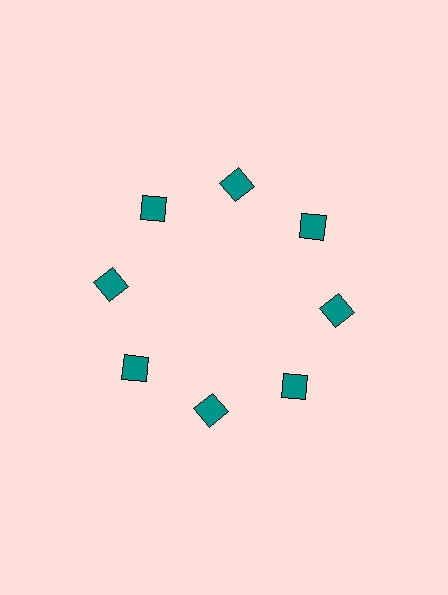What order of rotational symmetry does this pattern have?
This pattern has 8-fold rotational symmetry.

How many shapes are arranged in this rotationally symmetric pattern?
There are 8 shapes, arranged in 8 groups of 1.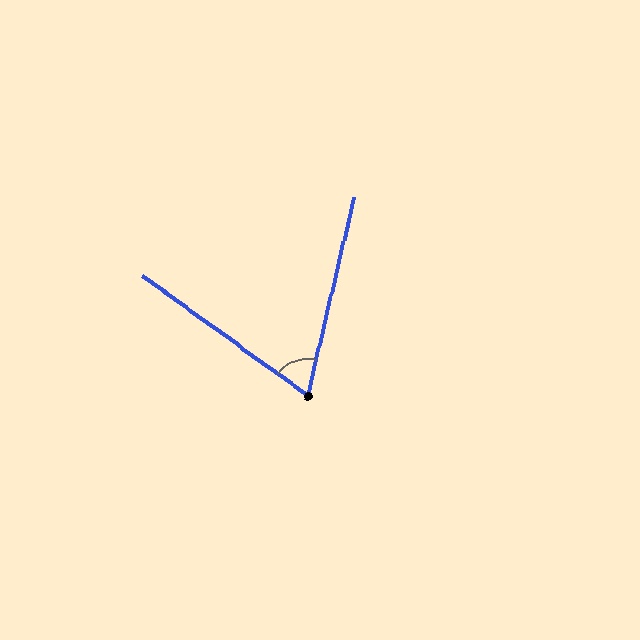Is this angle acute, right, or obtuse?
It is acute.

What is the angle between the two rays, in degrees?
Approximately 67 degrees.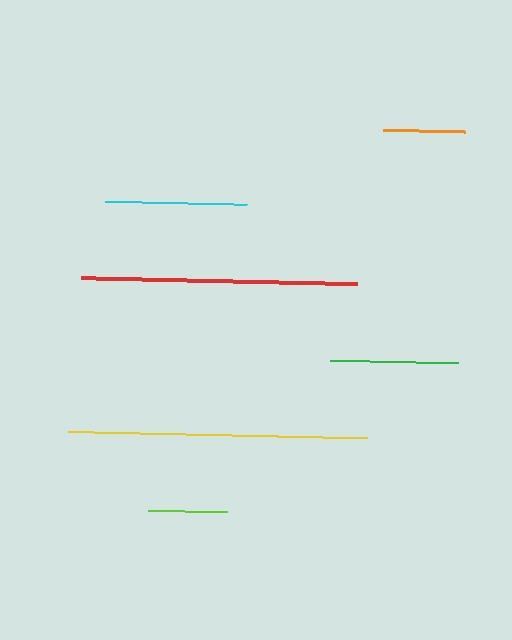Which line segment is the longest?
The yellow line is the longest at approximately 300 pixels.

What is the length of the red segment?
The red segment is approximately 276 pixels long.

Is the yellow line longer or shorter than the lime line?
The yellow line is longer than the lime line.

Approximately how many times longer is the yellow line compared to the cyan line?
The yellow line is approximately 2.1 times the length of the cyan line.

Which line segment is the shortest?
The lime line is the shortest at approximately 79 pixels.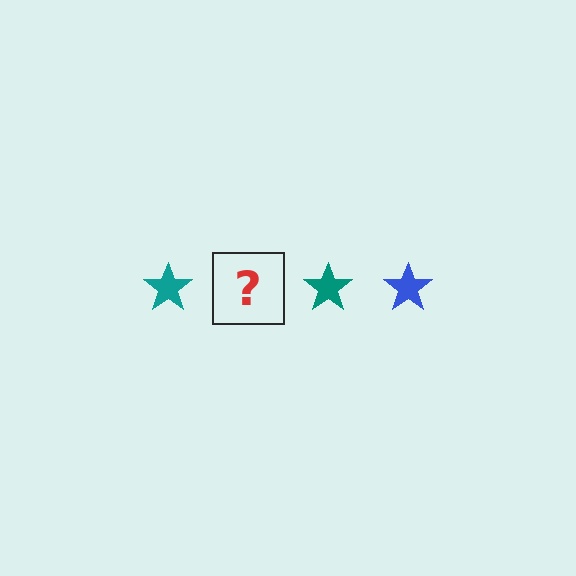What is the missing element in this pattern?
The missing element is a blue star.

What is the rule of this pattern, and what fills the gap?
The rule is that the pattern cycles through teal, blue stars. The gap should be filled with a blue star.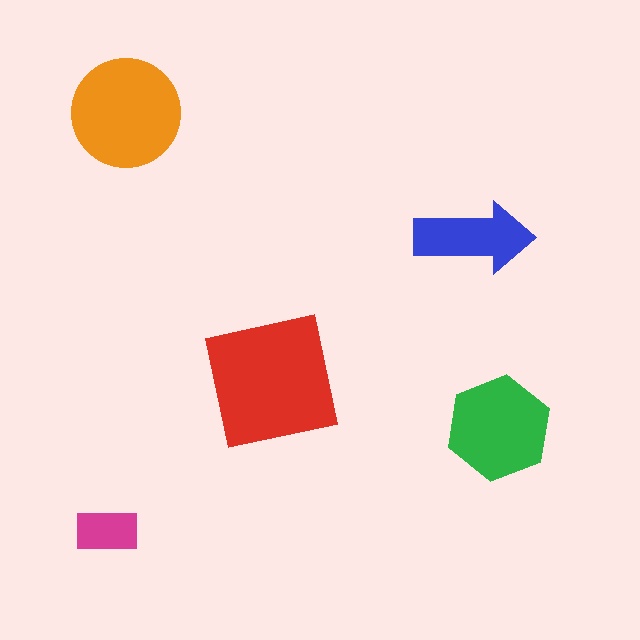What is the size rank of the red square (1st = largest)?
1st.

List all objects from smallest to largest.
The magenta rectangle, the blue arrow, the green hexagon, the orange circle, the red square.